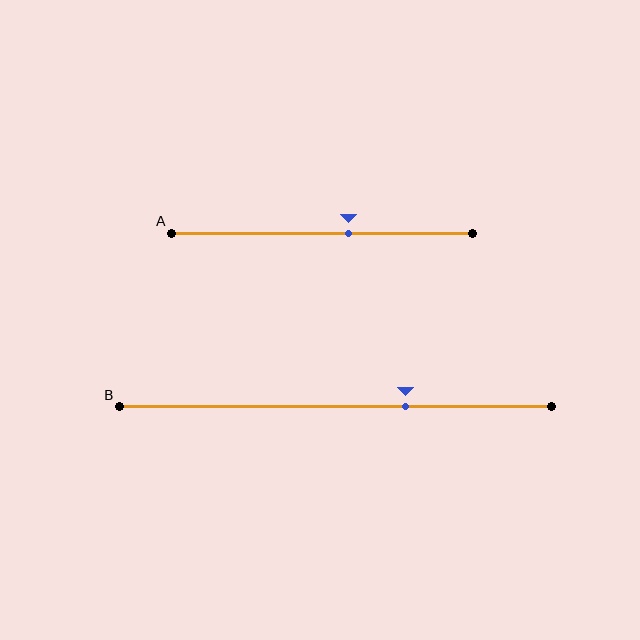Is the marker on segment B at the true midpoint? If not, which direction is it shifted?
No, the marker on segment B is shifted to the right by about 16% of the segment length.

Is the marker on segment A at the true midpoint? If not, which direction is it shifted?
No, the marker on segment A is shifted to the right by about 9% of the segment length.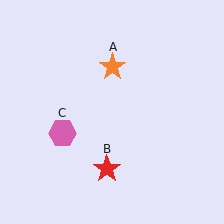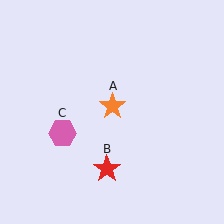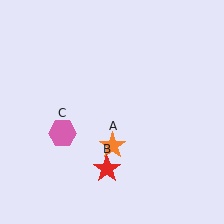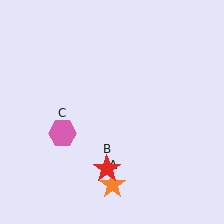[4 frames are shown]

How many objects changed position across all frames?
1 object changed position: orange star (object A).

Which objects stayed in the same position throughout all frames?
Red star (object B) and pink hexagon (object C) remained stationary.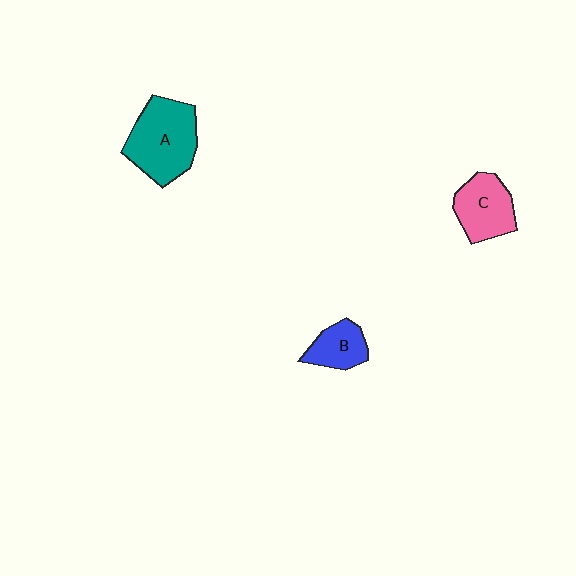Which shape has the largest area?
Shape A (teal).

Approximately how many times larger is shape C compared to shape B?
Approximately 1.4 times.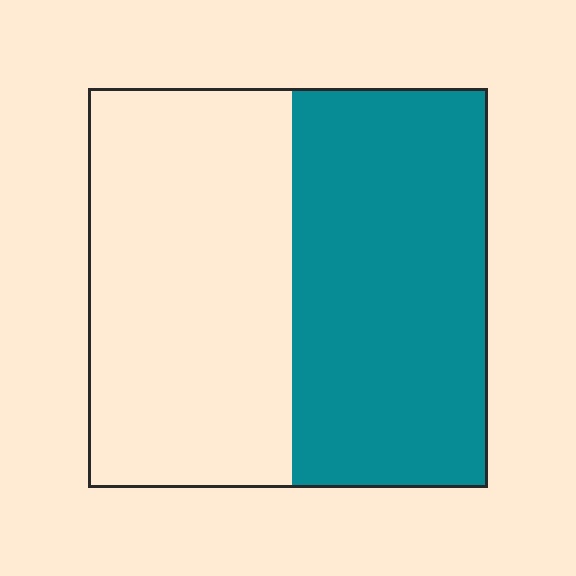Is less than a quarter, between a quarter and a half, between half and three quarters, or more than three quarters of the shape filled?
Between a quarter and a half.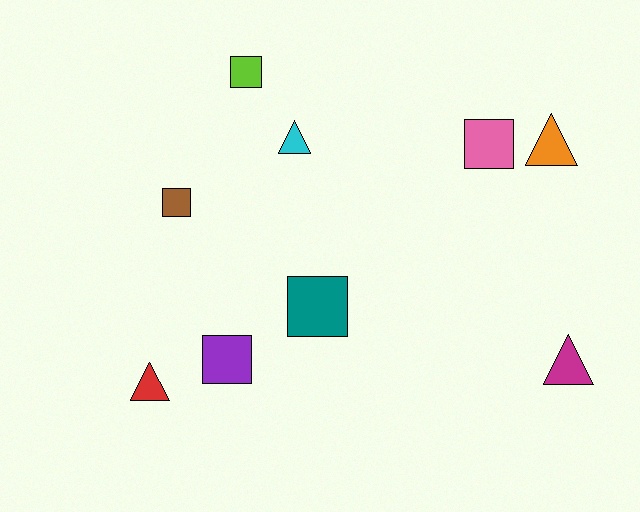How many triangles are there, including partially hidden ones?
There are 4 triangles.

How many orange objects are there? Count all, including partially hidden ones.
There is 1 orange object.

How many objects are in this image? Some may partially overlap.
There are 9 objects.